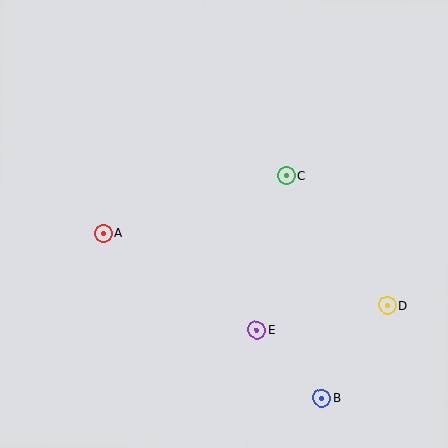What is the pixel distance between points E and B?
The distance between E and B is 94 pixels.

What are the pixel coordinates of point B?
Point B is at (322, 398).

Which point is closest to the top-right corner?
Point C is closest to the top-right corner.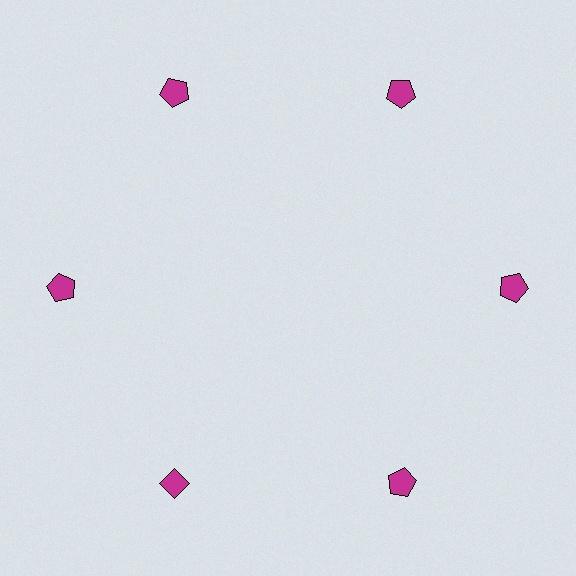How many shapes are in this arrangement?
There are 6 shapes arranged in a ring pattern.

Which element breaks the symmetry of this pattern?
The magenta diamond at roughly the 7 o'clock position breaks the symmetry. All other shapes are magenta pentagons.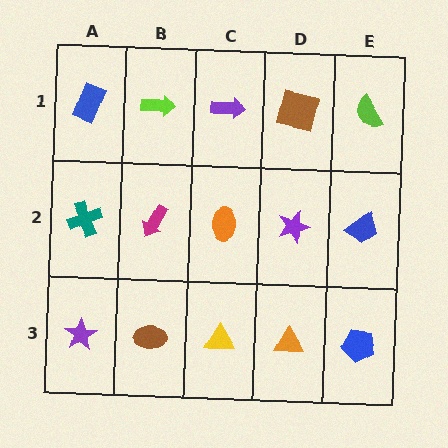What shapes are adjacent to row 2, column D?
A brown square (row 1, column D), an orange triangle (row 3, column D), an orange ellipse (row 2, column C), a blue trapezoid (row 2, column E).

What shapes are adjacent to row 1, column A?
A teal cross (row 2, column A), a lime arrow (row 1, column B).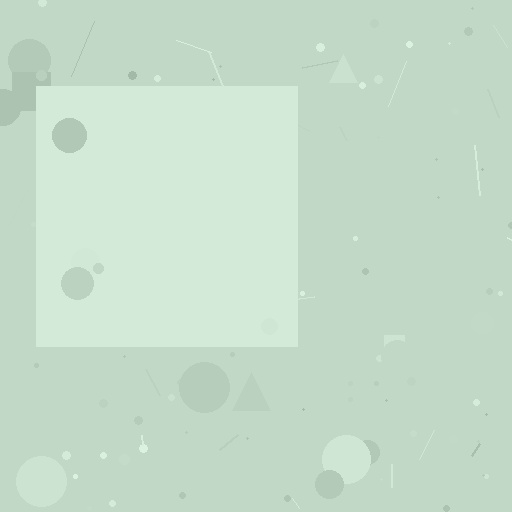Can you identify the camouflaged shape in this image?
The camouflaged shape is a square.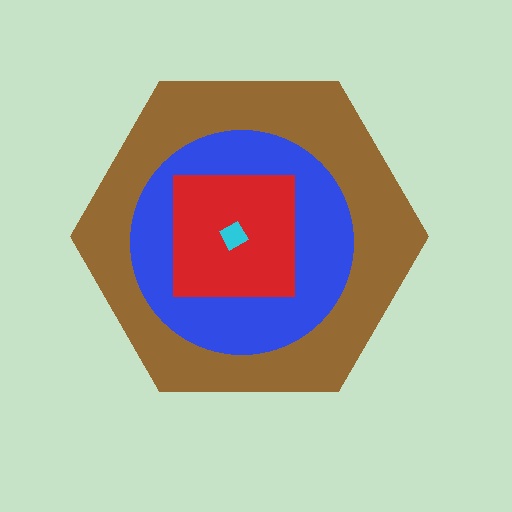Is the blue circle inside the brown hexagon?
Yes.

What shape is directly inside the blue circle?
The red square.